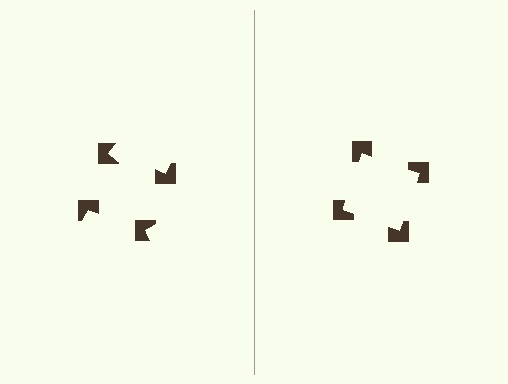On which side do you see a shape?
An illusory square appears on the right side. On the left side the wedge cuts are rotated, so no coherent shape forms.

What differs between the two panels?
The notched squares are positioned identically on both sides; only the wedge orientations differ. On the right they align to a square; on the left they are misaligned.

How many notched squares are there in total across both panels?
8 — 4 on each side.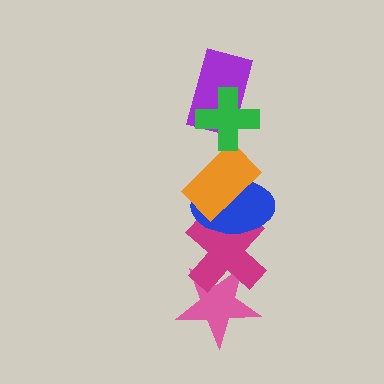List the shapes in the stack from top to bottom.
From top to bottom: the green cross, the purple rectangle, the orange rectangle, the blue ellipse, the magenta cross, the pink star.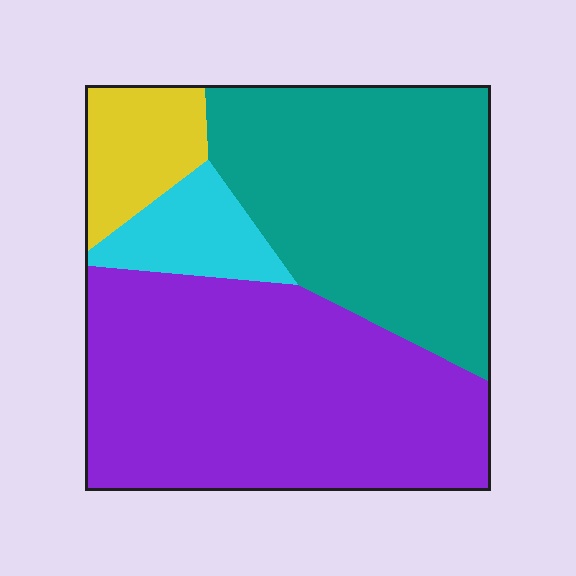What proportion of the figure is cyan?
Cyan covers roughly 10% of the figure.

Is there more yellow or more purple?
Purple.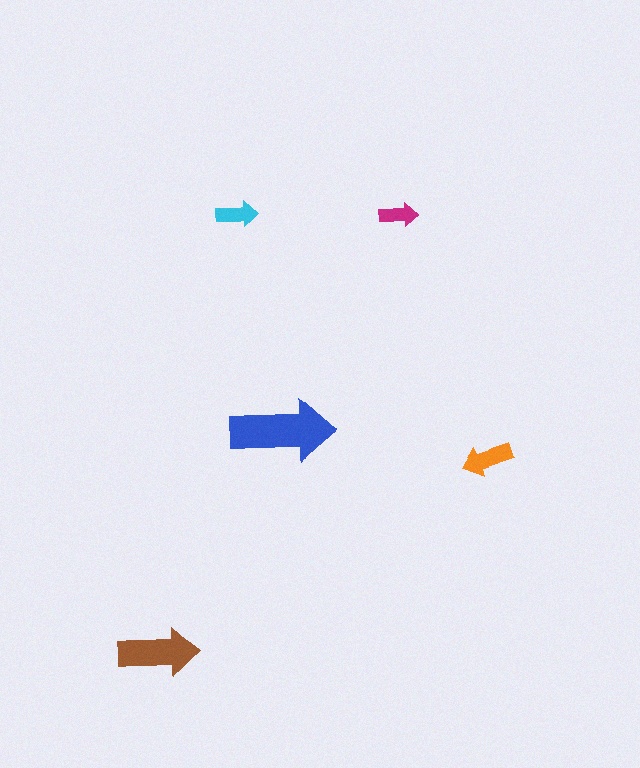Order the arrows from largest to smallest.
the blue one, the brown one, the orange one, the cyan one, the magenta one.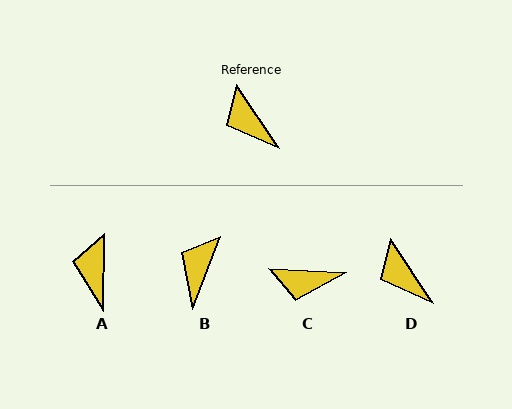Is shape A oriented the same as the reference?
No, it is off by about 35 degrees.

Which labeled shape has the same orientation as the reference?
D.